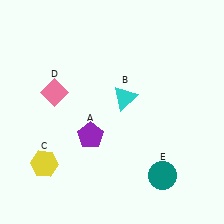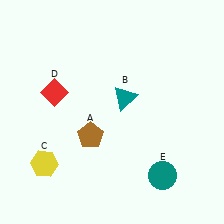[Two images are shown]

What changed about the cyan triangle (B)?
In Image 1, B is cyan. In Image 2, it changed to teal.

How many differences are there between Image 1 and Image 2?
There are 3 differences between the two images.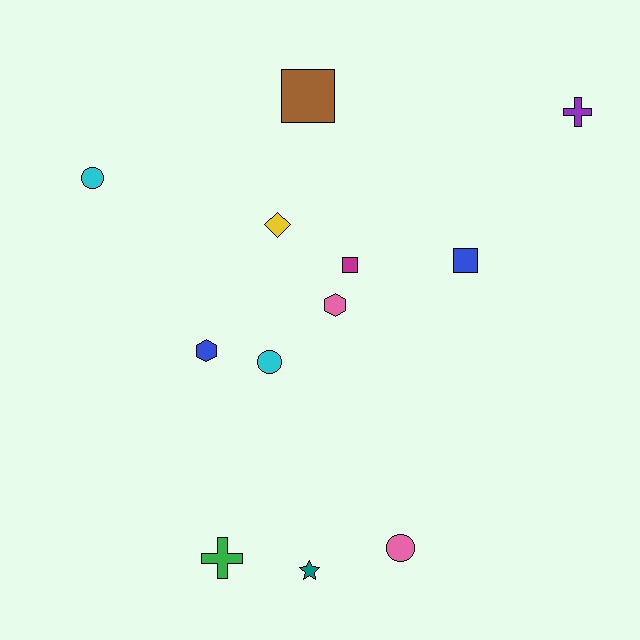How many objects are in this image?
There are 12 objects.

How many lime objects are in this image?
There are no lime objects.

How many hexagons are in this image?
There are 2 hexagons.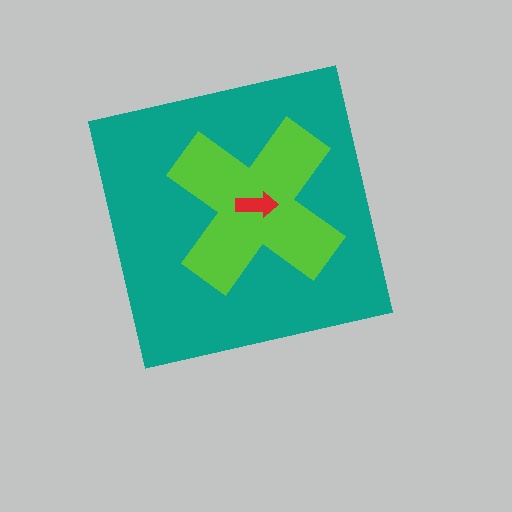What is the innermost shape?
The red arrow.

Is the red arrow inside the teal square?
Yes.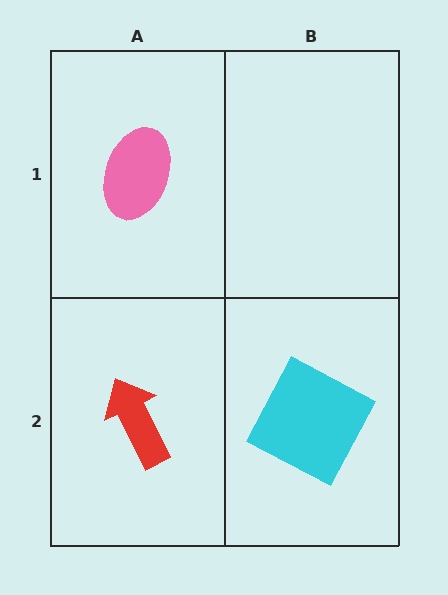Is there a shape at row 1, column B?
No, that cell is empty.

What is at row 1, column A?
A pink ellipse.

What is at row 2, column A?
A red arrow.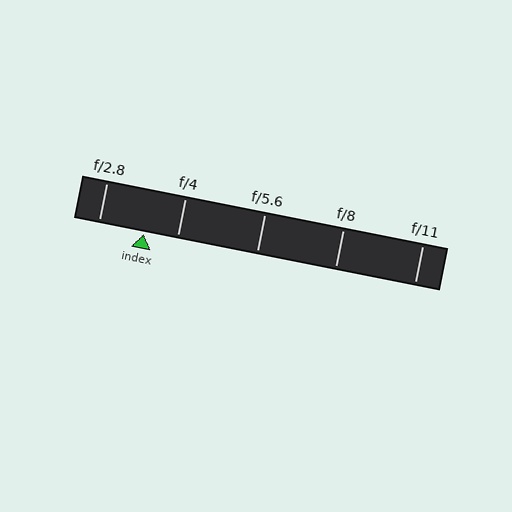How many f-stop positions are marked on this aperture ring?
There are 5 f-stop positions marked.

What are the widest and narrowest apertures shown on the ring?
The widest aperture shown is f/2.8 and the narrowest is f/11.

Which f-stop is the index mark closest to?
The index mark is closest to f/4.